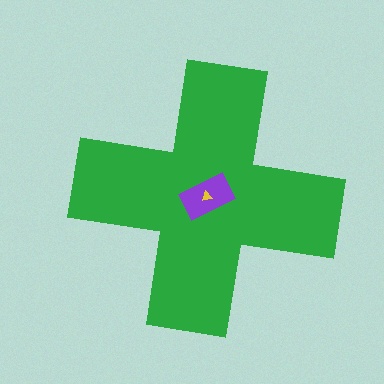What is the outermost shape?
The green cross.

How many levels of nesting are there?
3.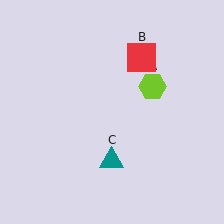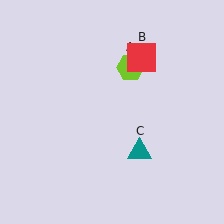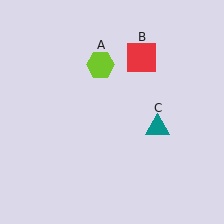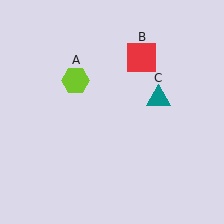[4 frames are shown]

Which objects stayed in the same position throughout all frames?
Red square (object B) remained stationary.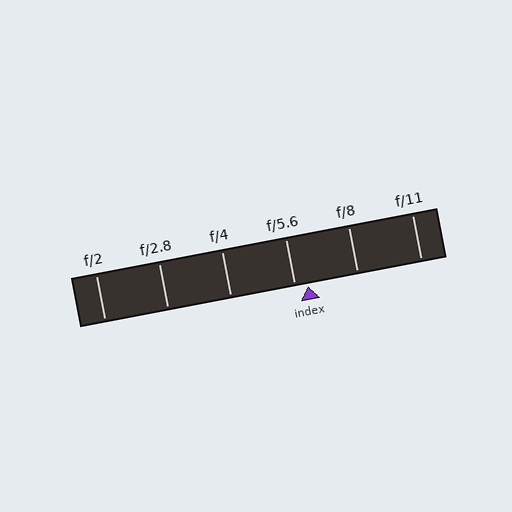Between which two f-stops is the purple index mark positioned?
The index mark is between f/5.6 and f/8.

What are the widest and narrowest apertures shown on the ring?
The widest aperture shown is f/2 and the narrowest is f/11.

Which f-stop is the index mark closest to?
The index mark is closest to f/5.6.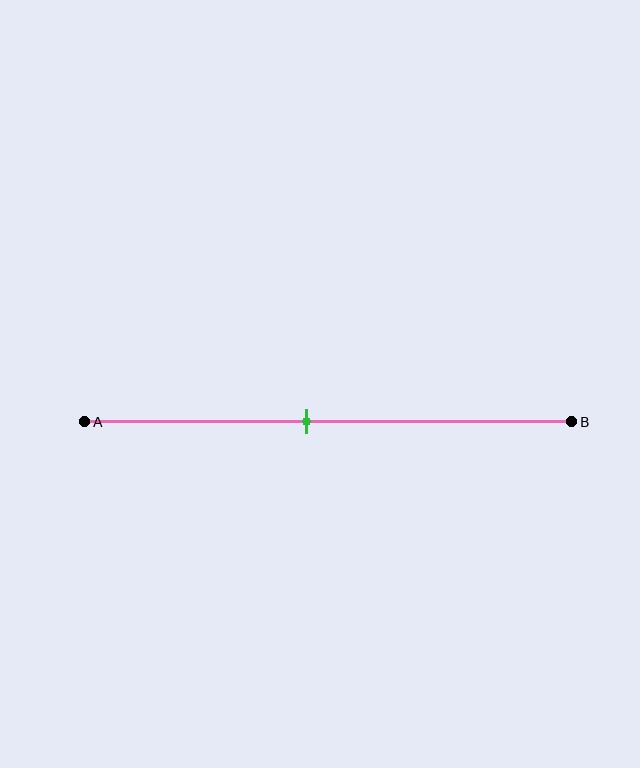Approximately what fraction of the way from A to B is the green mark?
The green mark is approximately 45% of the way from A to B.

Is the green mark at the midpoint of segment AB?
No, the mark is at about 45% from A, not at the 50% midpoint.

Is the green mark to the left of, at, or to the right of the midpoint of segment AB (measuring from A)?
The green mark is to the left of the midpoint of segment AB.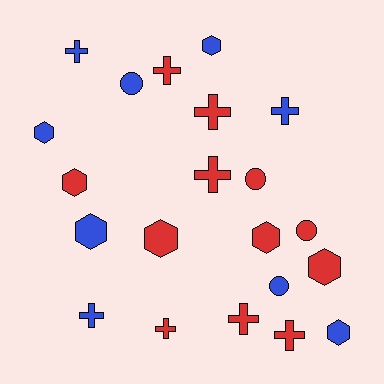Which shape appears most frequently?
Cross, with 9 objects.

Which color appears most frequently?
Red, with 12 objects.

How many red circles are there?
There are 2 red circles.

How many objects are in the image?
There are 21 objects.